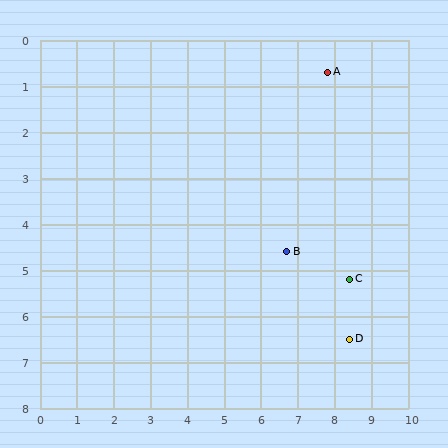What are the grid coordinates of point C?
Point C is at approximately (8.4, 5.2).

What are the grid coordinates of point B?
Point B is at approximately (6.7, 4.6).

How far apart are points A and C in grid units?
Points A and C are about 4.5 grid units apart.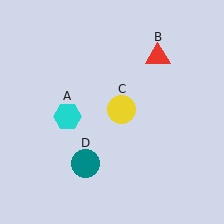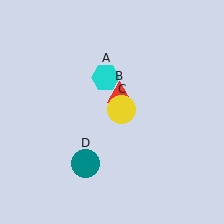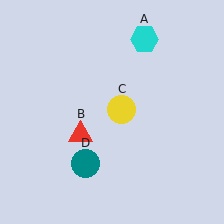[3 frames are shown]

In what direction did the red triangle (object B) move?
The red triangle (object B) moved down and to the left.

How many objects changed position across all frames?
2 objects changed position: cyan hexagon (object A), red triangle (object B).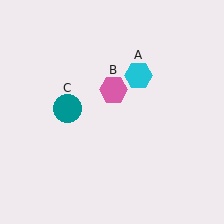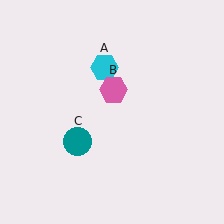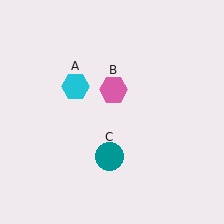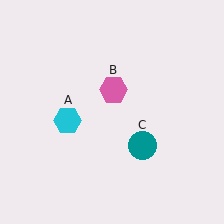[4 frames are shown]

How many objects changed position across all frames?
2 objects changed position: cyan hexagon (object A), teal circle (object C).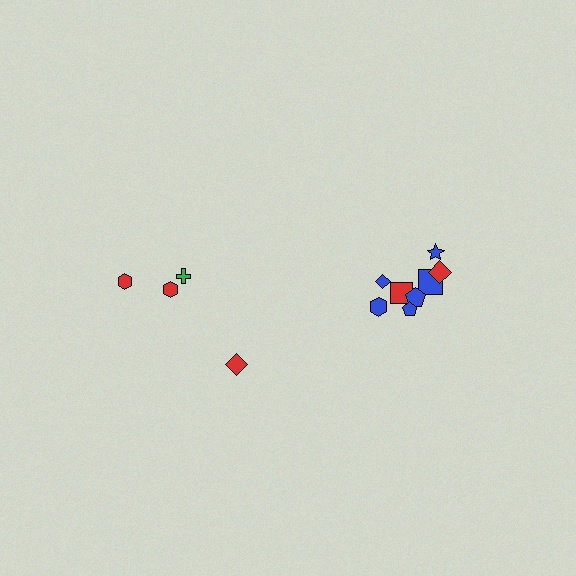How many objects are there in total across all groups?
There are 12 objects.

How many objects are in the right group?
There are 8 objects.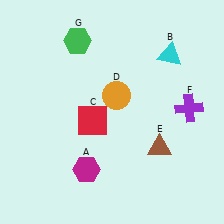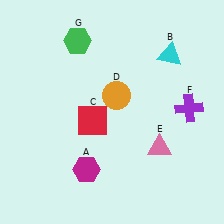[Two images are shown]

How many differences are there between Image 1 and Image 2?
There is 1 difference between the two images.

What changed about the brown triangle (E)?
In Image 1, E is brown. In Image 2, it changed to pink.